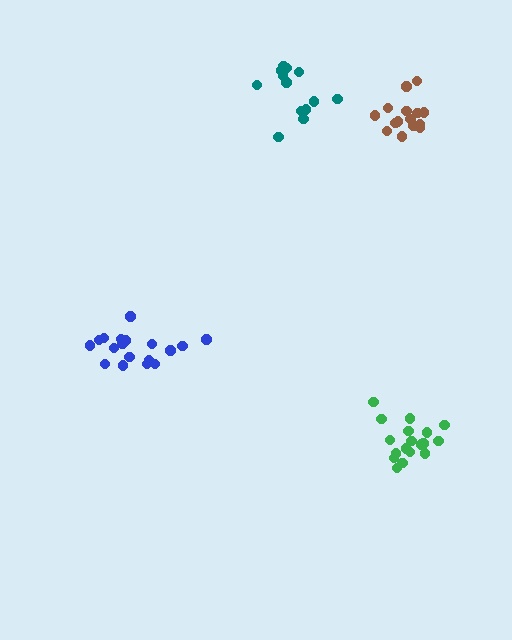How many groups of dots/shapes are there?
There are 4 groups.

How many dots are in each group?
Group 1: 18 dots, Group 2: 15 dots, Group 3: 18 dots, Group 4: 13 dots (64 total).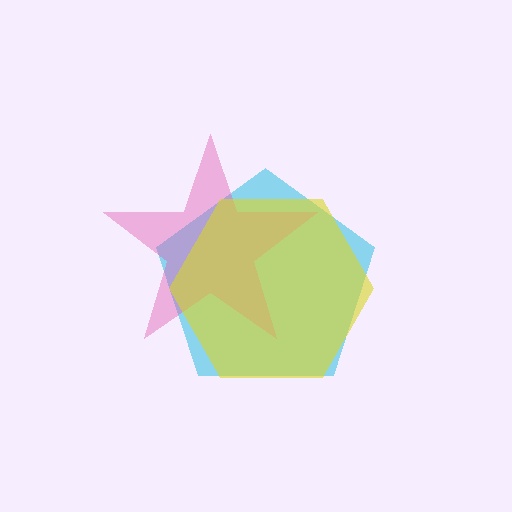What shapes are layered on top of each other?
The layered shapes are: a cyan pentagon, a pink star, a yellow hexagon.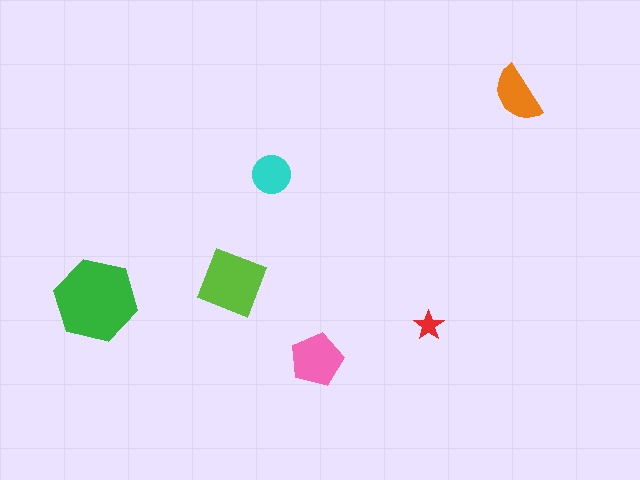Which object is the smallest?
The red star.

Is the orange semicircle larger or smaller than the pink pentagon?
Smaller.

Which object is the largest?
The green hexagon.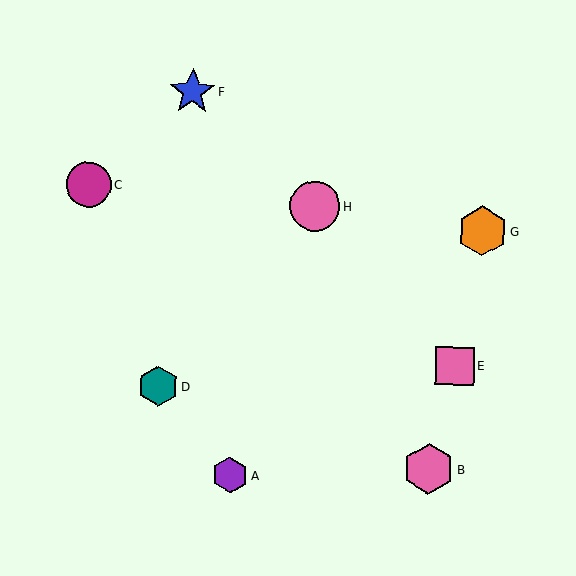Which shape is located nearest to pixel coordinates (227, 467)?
The purple hexagon (labeled A) at (230, 475) is nearest to that location.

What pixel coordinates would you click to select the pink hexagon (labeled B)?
Click at (429, 469) to select the pink hexagon B.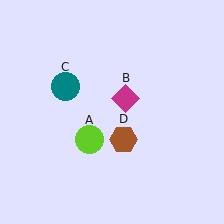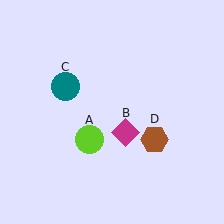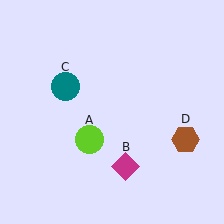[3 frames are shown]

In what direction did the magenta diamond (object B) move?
The magenta diamond (object B) moved down.